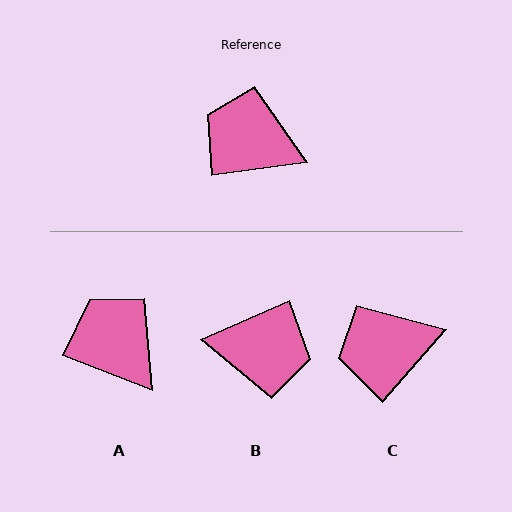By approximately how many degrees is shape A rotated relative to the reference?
Approximately 30 degrees clockwise.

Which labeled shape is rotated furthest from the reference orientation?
B, about 164 degrees away.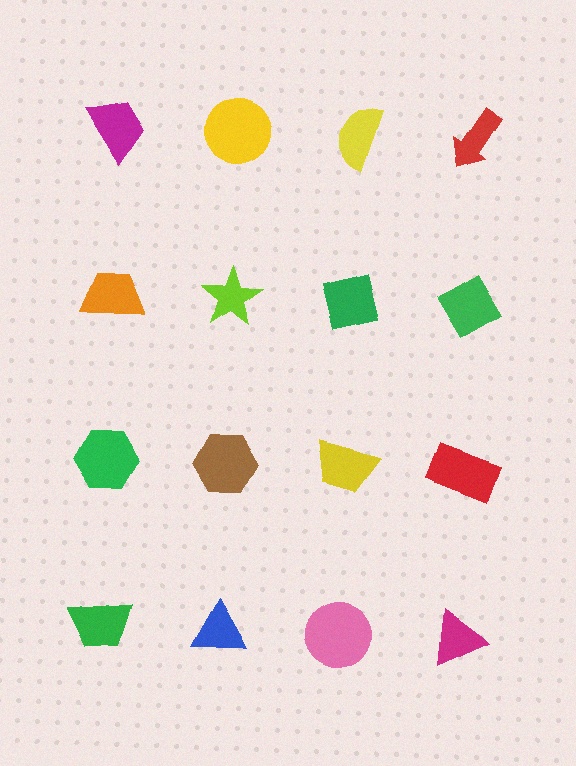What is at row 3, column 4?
A red rectangle.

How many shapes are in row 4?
4 shapes.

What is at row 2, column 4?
A green diamond.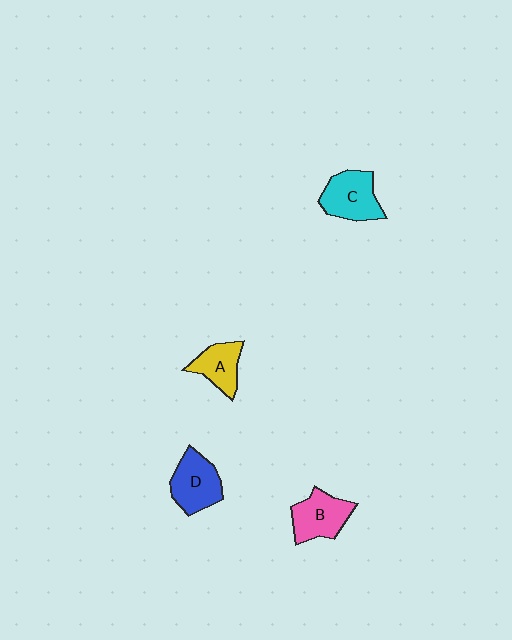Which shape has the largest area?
Shape C (cyan).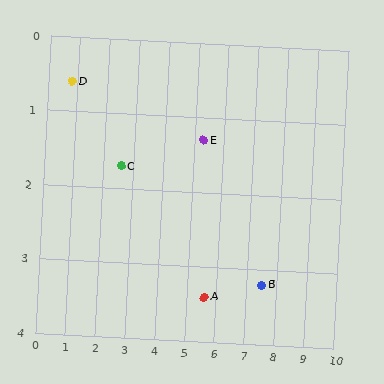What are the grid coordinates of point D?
Point D is at approximately (0.8, 0.6).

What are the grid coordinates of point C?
Point C is at approximately (2.6, 1.7).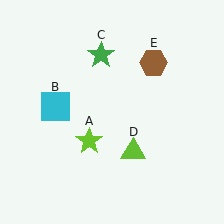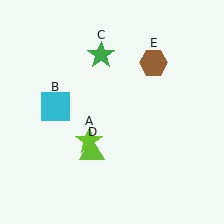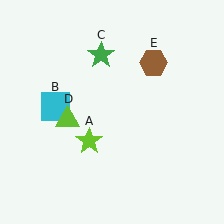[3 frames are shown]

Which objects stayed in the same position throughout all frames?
Lime star (object A) and cyan square (object B) and green star (object C) and brown hexagon (object E) remained stationary.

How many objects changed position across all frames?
1 object changed position: lime triangle (object D).